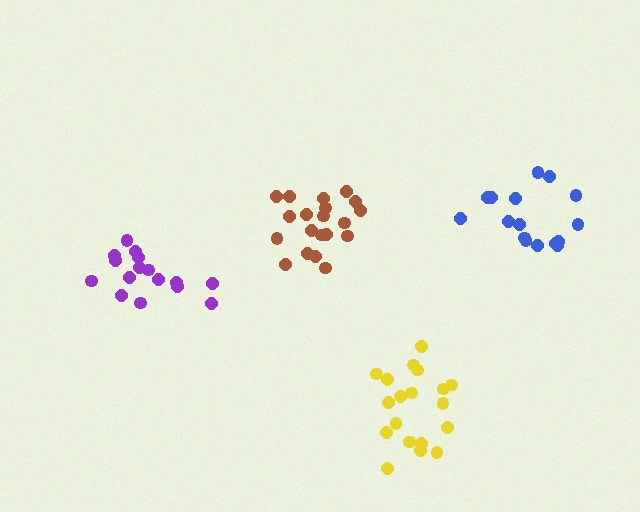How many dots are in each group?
Group 1: 16 dots, Group 2: 20 dots, Group 3: 19 dots, Group 4: 16 dots (71 total).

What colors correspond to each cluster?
The clusters are colored: purple, brown, yellow, blue.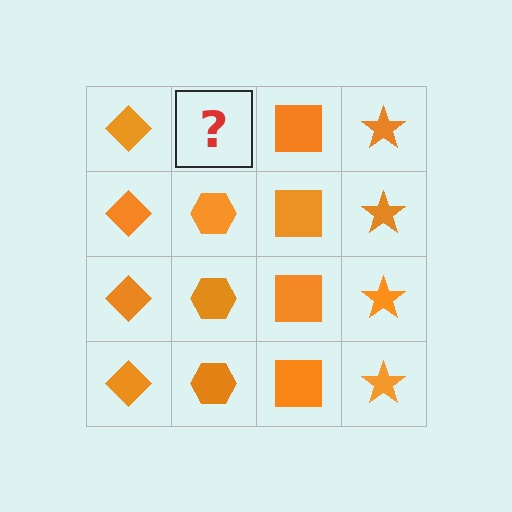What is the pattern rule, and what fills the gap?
The rule is that each column has a consistent shape. The gap should be filled with an orange hexagon.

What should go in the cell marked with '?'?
The missing cell should contain an orange hexagon.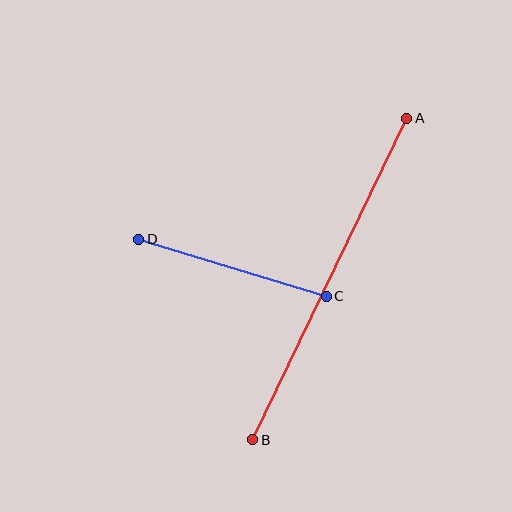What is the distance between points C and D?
The distance is approximately 196 pixels.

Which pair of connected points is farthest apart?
Points A and B are farthest apart.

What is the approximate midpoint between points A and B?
The midpoint is at approximately (330, 279) pixels.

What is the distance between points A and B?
The distance is approximately 356 pixels.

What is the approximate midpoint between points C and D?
The midpoint is at approximately (232, 268) pixels.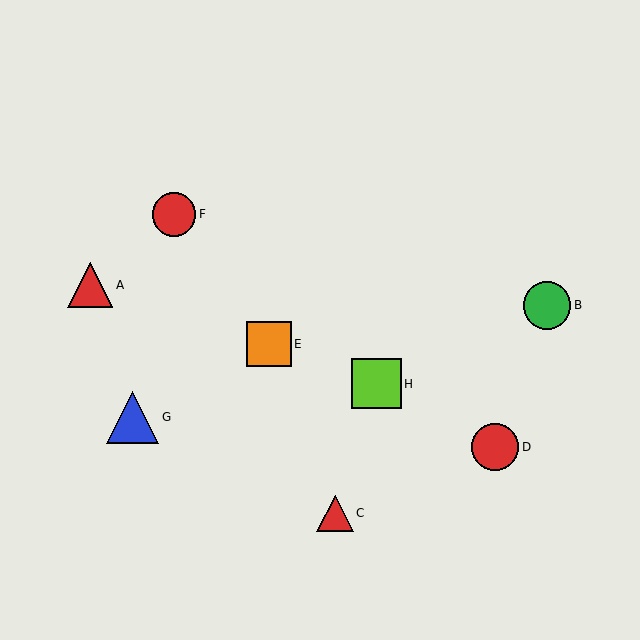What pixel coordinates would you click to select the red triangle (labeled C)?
Click at (335, 513) to select the red triangle C.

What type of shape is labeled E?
Shape E is an orange square.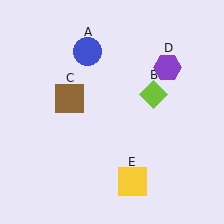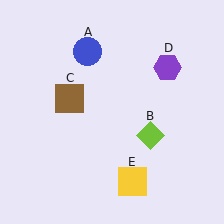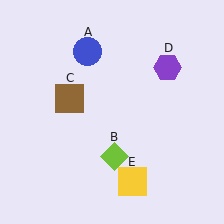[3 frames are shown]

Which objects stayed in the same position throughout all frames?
Blue circle (object A) and brown square (object C) and purple hexagon (object D) and yellow square (object E) remained stationary.